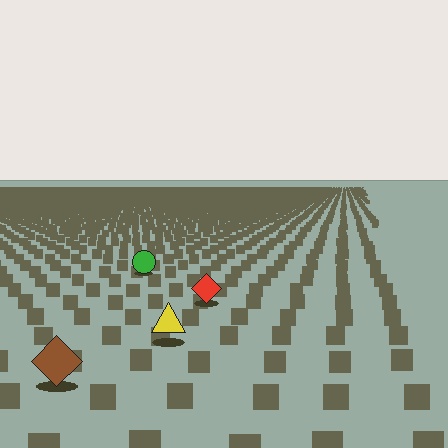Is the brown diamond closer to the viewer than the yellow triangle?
Yes. The brown diamond is closer — you can tell from the texture gradient: the ground texture is coarser near it.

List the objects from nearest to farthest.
From nearest to farthest: the brown diamond, the yellow triangle, the red diamond, the green circle.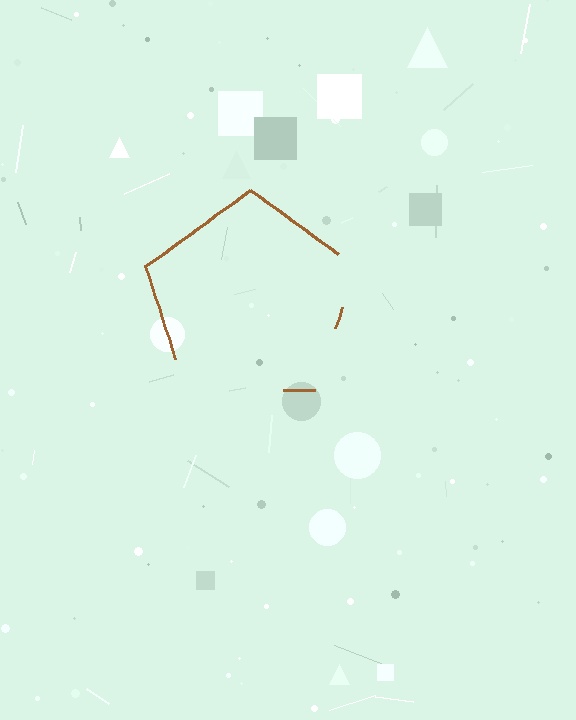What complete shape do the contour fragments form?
The contour fragments form a pentagon.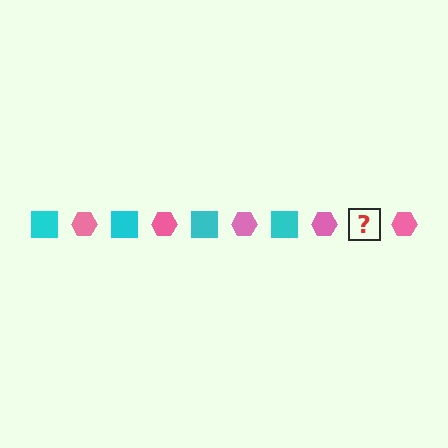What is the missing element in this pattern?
The missing element is a cyan square.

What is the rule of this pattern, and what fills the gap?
The rule is that the pattern alternates between cyan square and pink hexagon. The gap should be filled with a cyan square.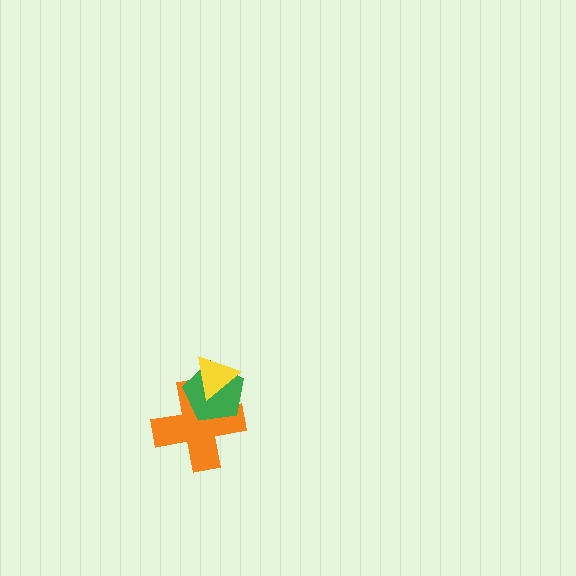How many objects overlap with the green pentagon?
2 objects overlap with the green pentagon.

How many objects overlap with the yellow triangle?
2 objects overlap with the yellow triangle.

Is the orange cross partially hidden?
Yes, it is partially covered by another shape.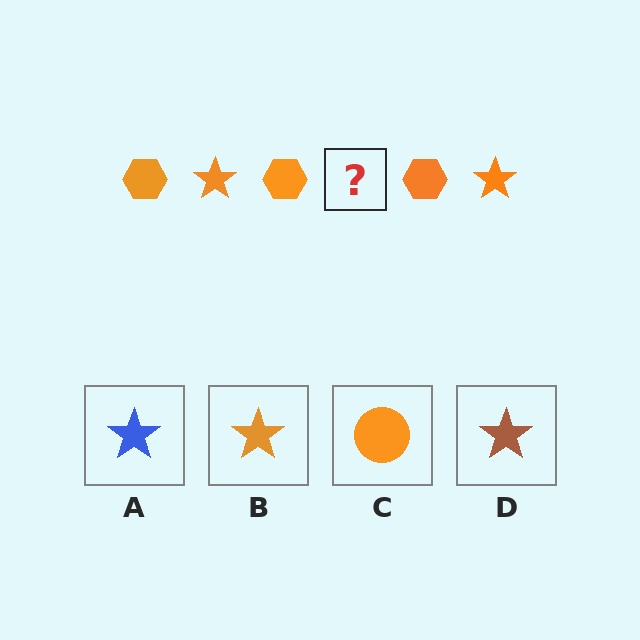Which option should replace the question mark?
Option B.